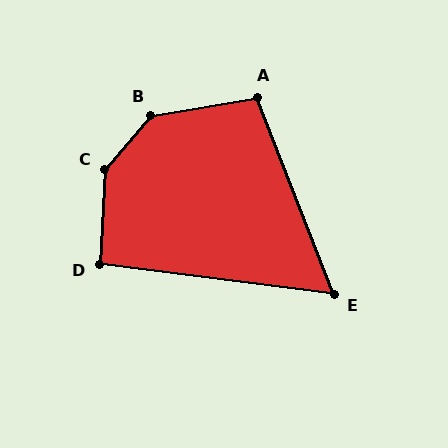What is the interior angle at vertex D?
Approximately 94 degrees (approximately right).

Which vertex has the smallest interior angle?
E, at approximately 61 degrees.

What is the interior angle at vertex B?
Approximately 140 degrees (obtuse).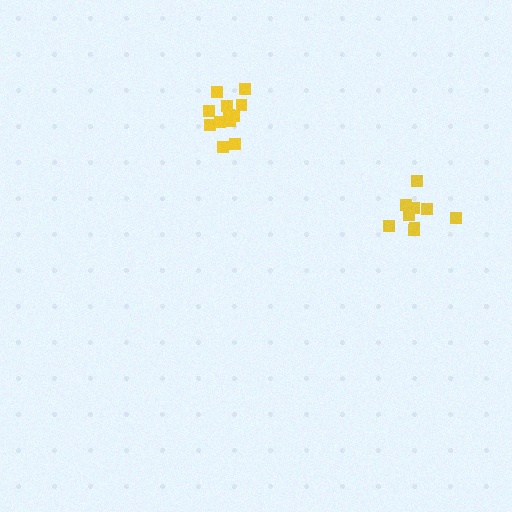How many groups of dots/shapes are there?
There are 2 groups.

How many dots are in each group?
Group 1: 9 dots, Group 2: 12 dots (21 total).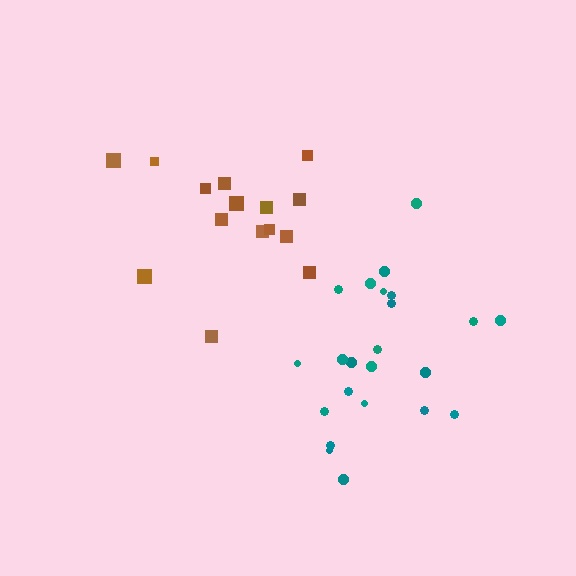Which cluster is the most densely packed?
Teal.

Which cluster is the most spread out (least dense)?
Brown.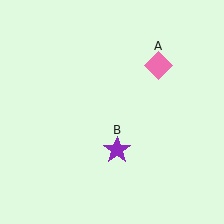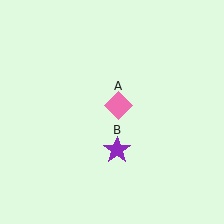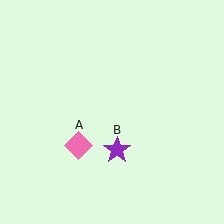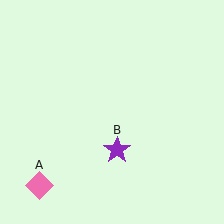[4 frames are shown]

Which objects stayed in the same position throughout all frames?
Purple star (object B) remained stationary.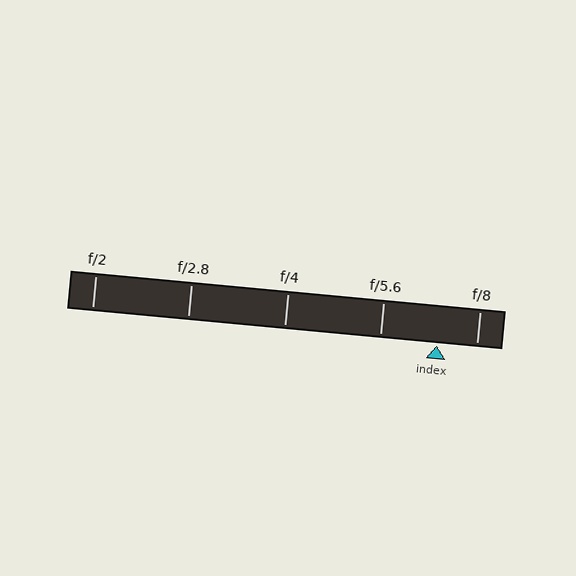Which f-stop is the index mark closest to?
The index mark is closest to f/8.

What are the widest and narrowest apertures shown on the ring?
The widest aperture shown is f/2 and the narrowest is f/8.